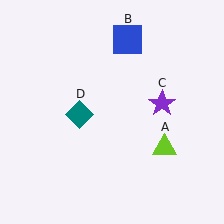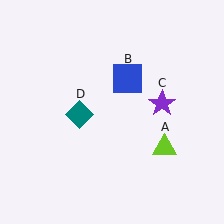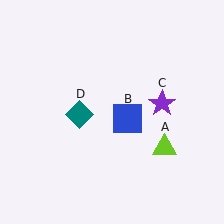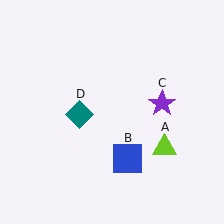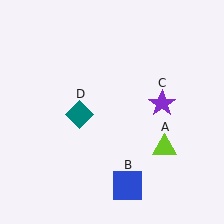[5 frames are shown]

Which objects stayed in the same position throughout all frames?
Lime triangle (object A) and purple star (object C) and teal diamond (object D) remained stationary.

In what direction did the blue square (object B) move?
The blue square (object B) moved down.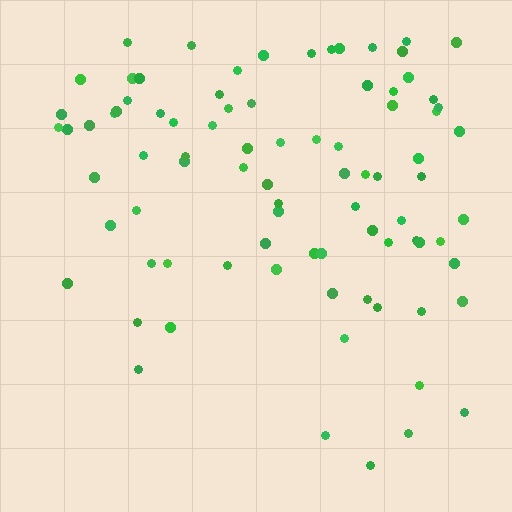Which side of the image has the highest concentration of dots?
The top.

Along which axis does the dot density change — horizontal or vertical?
Vertical.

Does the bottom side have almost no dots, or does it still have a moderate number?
Still a moderate number, just noticeably fewer than the top.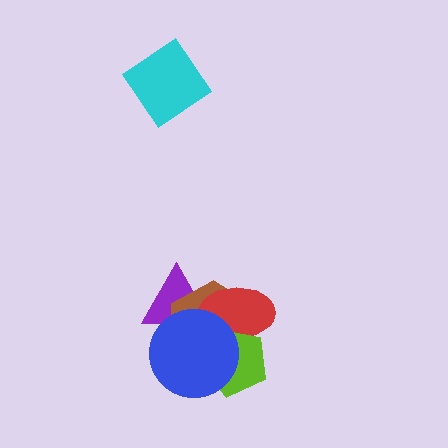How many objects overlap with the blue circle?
4 objects overlap with the blue circle.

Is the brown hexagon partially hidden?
Yes, it is partially covered by another shape.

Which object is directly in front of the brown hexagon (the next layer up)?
The red ellipse is directly in front of the brown hexagon.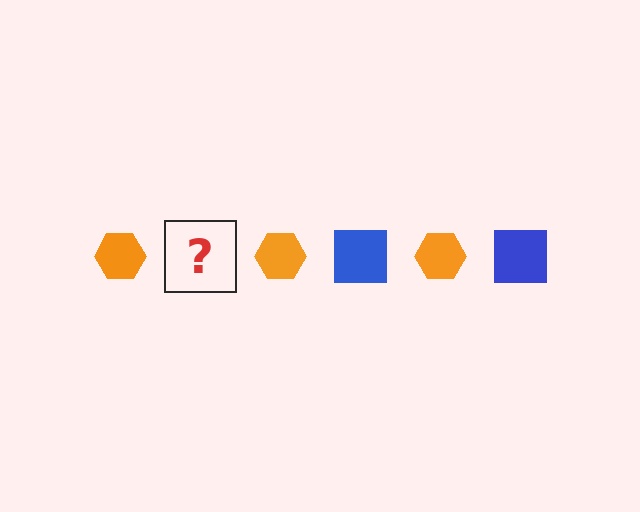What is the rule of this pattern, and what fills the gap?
The rule is that the pattern alternates between orange hexagon and blue square. The gap should be filled with a blue square.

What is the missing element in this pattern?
The missing element is a blue square.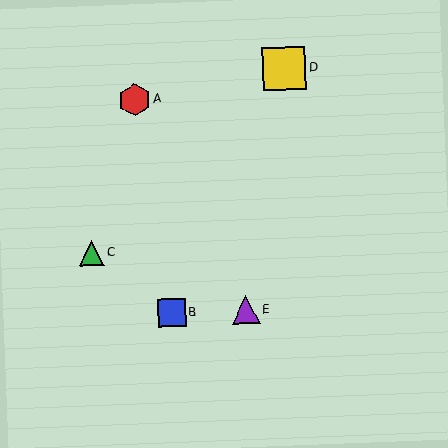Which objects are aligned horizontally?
Objects B, E are aligned horizontally.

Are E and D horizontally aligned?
No, E is at y≈310 and D is at y≈68.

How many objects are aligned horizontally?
2 objects (B, E) are aligned horizontally.